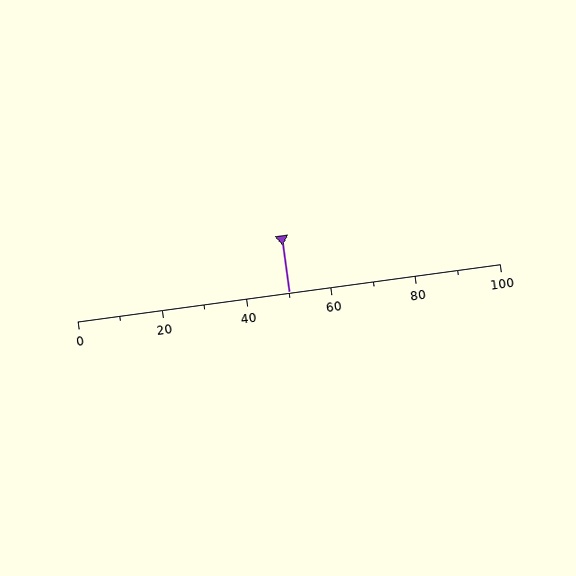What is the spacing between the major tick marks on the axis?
The major ticks are spaced 20 apart.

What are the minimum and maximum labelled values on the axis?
The axis runs from 0 to 100.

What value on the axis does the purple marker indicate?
The marker indicates approximately 50.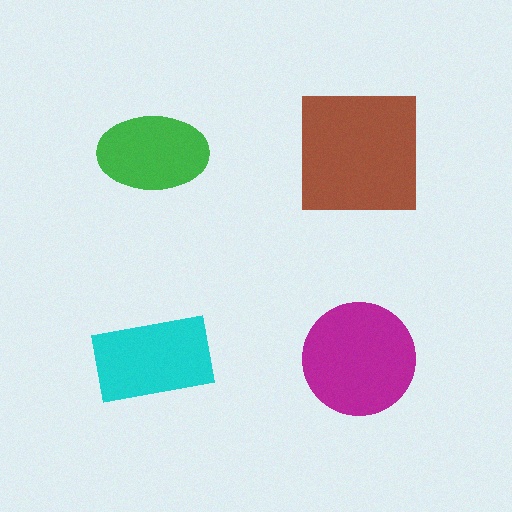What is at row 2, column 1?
A cyan rectangle.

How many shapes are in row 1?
2 shapes.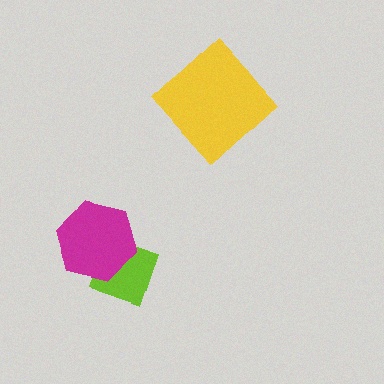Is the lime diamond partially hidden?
Yes, it is partially covered by another shape.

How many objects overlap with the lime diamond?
1 object overlaps with the lime diamond.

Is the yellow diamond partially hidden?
No, no other shape covers it.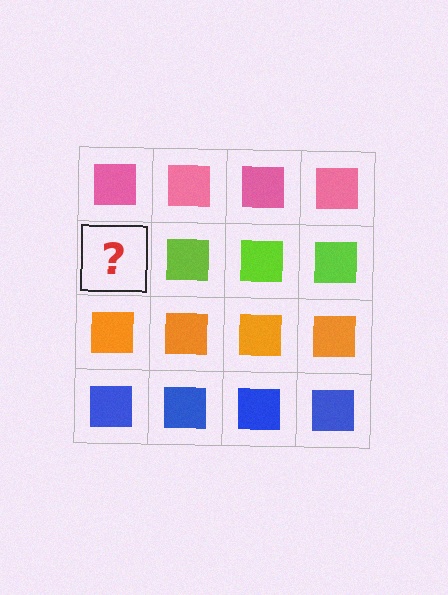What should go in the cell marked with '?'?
The missing cell should contain a lime square.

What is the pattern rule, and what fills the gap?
The rule is that each row has a consistent color. The gap should be filled with a lime square.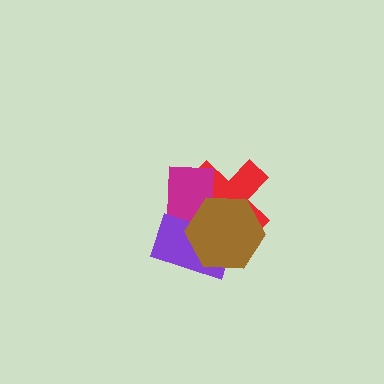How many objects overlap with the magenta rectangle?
3 objects overlap with the magenta rectangle.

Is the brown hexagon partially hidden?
No, no other shape covers it.